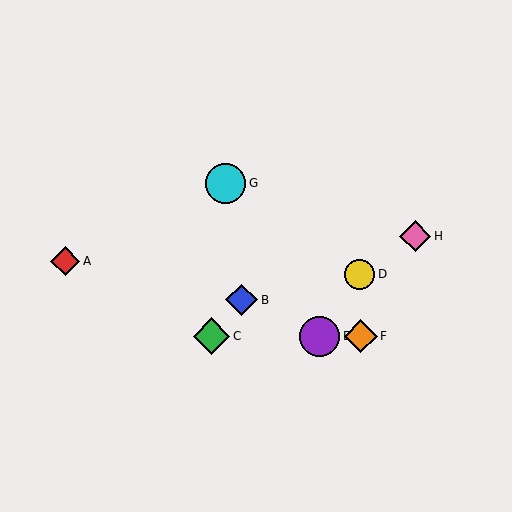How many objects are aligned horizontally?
3 objects (C, E, F) are aligned horizontally.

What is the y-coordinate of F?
Object F is at y≈336.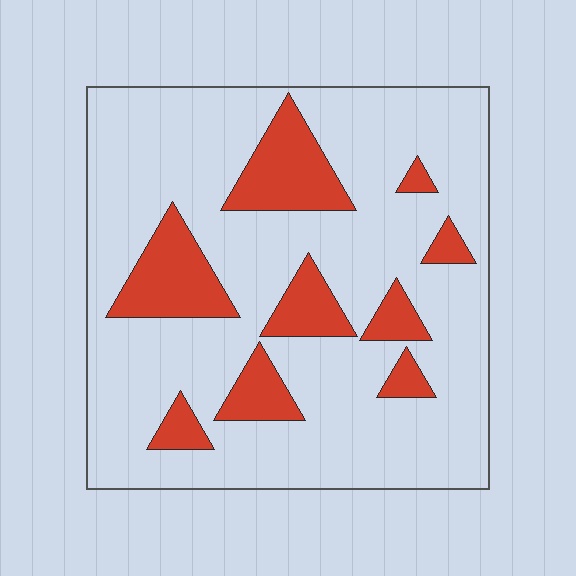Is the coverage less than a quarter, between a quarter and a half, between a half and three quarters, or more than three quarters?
Less than a quarter.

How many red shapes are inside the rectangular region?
9.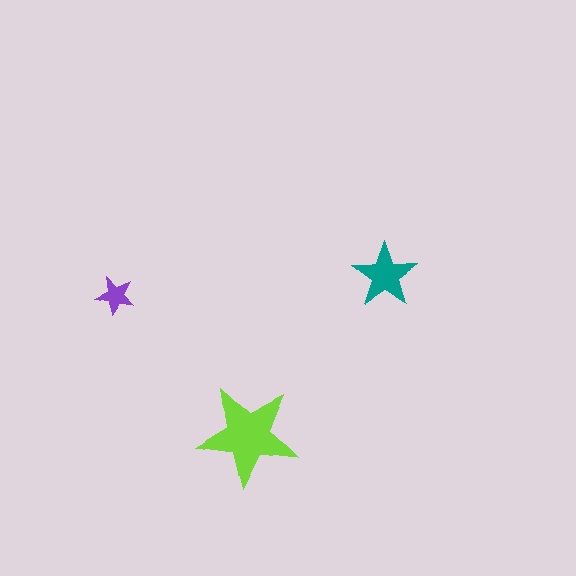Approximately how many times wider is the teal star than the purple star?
About 1.5 times wider.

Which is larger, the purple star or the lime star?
The lime one.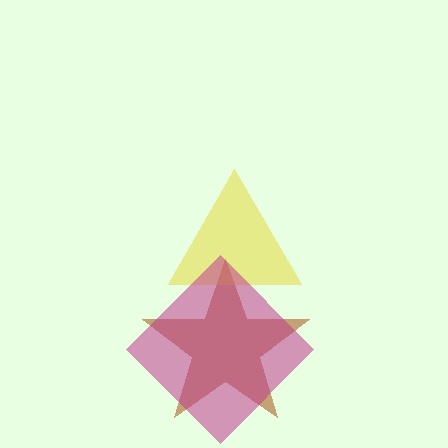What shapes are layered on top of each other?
The layered shapes are: a brown star, a yellow triangle, a magenta diamond.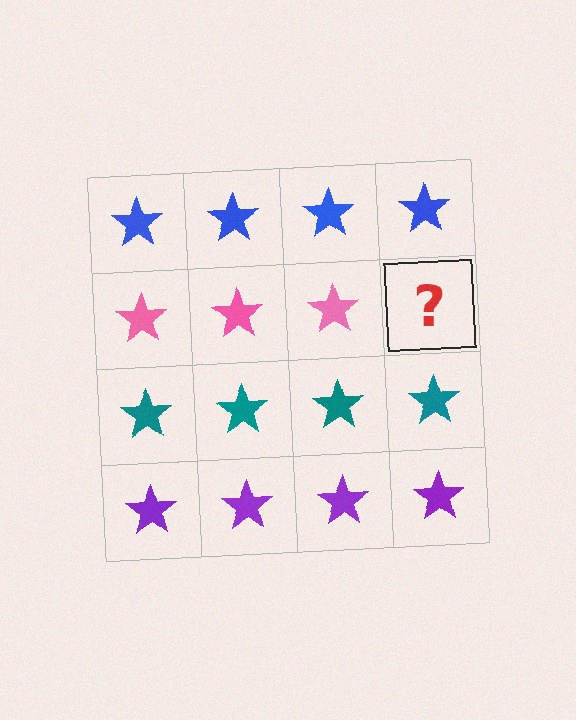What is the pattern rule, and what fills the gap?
The rule is that each row has a consistent color. The gap should be filled with a pink star.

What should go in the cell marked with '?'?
The missing cell should contain a pink star.